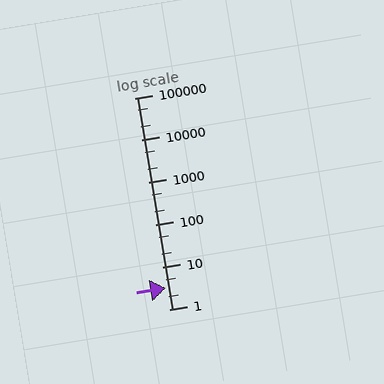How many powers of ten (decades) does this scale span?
The scale spans 5 decades, from 1 to 100000.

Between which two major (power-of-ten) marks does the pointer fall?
The pointer is between 1 and 10.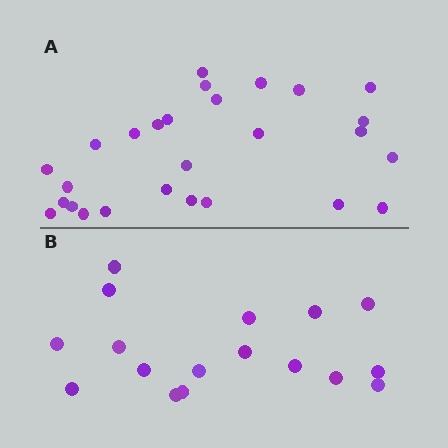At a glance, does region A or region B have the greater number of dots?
Region A (the top region) has more dots.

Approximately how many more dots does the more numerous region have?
Region A has roughly 10 or so more dots than region B.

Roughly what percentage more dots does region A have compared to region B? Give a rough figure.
About 60% more.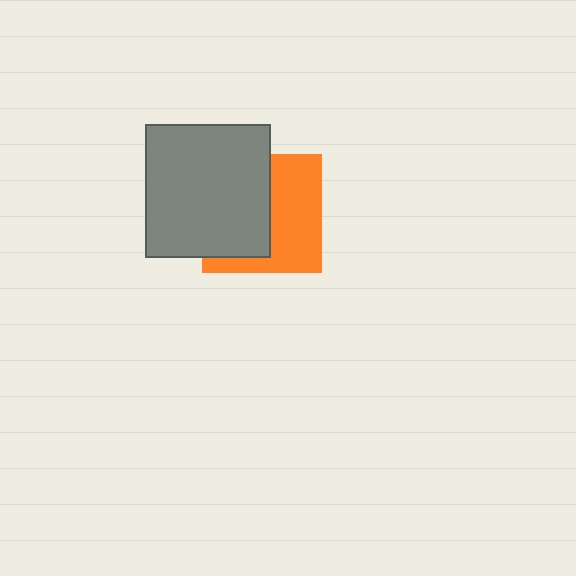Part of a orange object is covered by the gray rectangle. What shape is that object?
It is a square.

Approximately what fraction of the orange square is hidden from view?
Roughly 51% of the orange square is hidden behind the gray rectangle.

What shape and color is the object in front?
The object in front is a gray rectangle.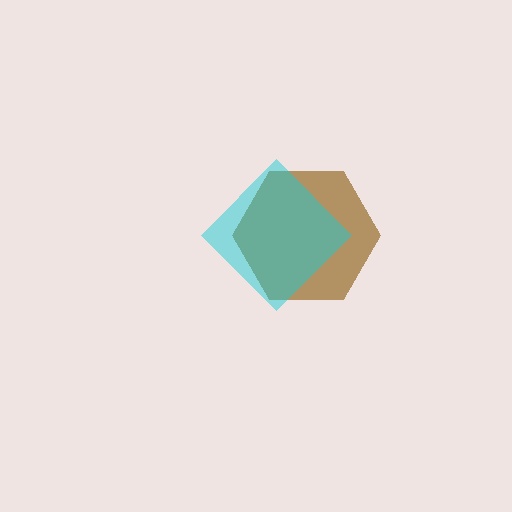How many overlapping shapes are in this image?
There are 2 overlapping shapes in the image.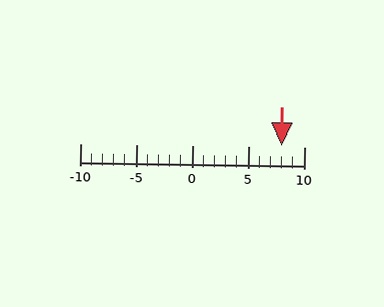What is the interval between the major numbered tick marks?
The major tick marks are spaced 5 units apart.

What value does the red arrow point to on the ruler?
The red arrow points to approximately 8.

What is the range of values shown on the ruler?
The ruler shows values from -10 to 10.